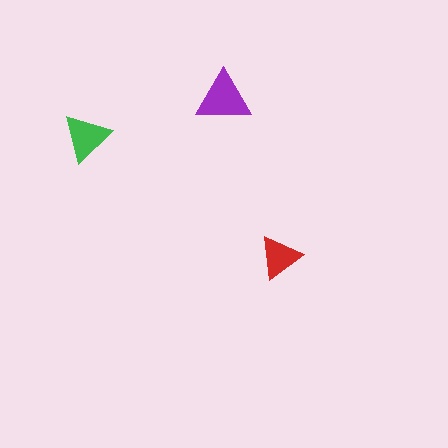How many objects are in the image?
There are 3 objects in the image.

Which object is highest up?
The purple triangle is topmost.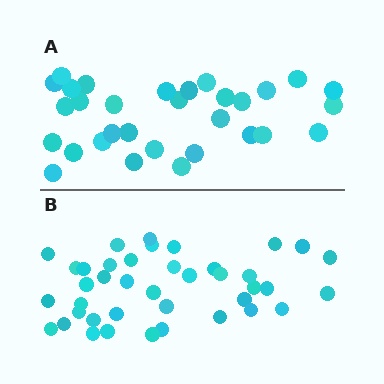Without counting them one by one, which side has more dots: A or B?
Region B (the bottom region) has more dots.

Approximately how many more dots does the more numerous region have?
Region B has roughly 8 or so more dots than region A.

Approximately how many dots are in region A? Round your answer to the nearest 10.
About 30 dots. (The exact count is 31, which rounds to 30.)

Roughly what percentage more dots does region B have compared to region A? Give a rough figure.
About 30% more.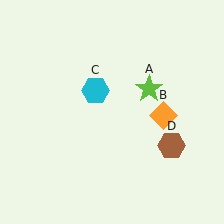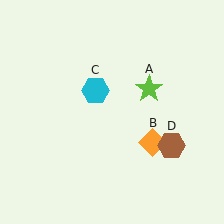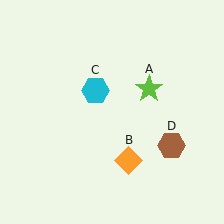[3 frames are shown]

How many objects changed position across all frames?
1 object changed position: orange diamond (object B).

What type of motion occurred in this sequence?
The orange diamond (object B) rotated clockwise around the center of the scene.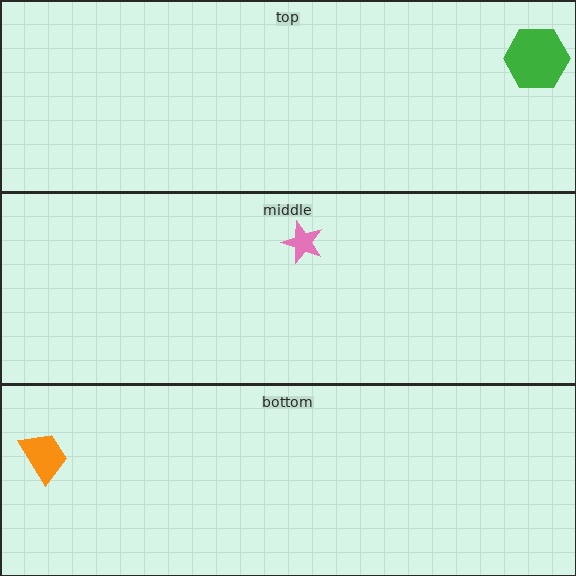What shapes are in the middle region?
The pink star.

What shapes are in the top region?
The green hexagon.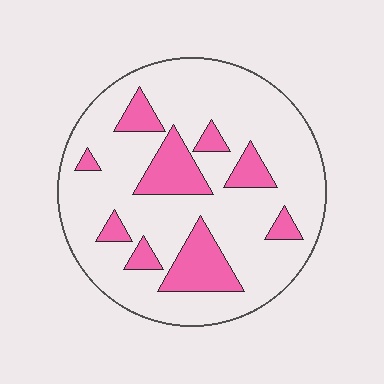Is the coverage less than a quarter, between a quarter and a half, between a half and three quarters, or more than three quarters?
Less than a quarter.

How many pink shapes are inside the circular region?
9.